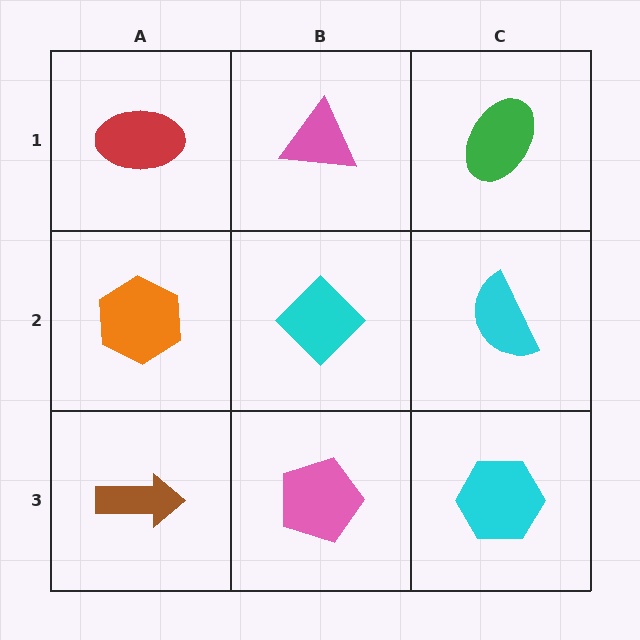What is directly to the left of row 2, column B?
An orange hexagon.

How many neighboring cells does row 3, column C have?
2.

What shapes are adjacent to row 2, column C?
A green ellipse (row 1, column C), a cyan hexagon (row 3, column C), a cyan diamond (row 2, column B).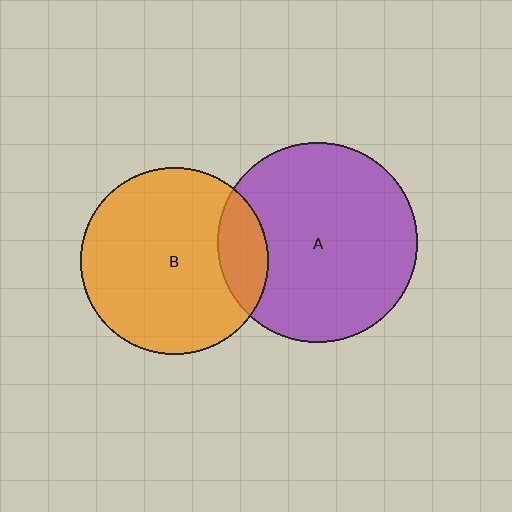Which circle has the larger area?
Circle A (purple).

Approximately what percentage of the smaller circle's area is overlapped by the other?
Approximately 15%.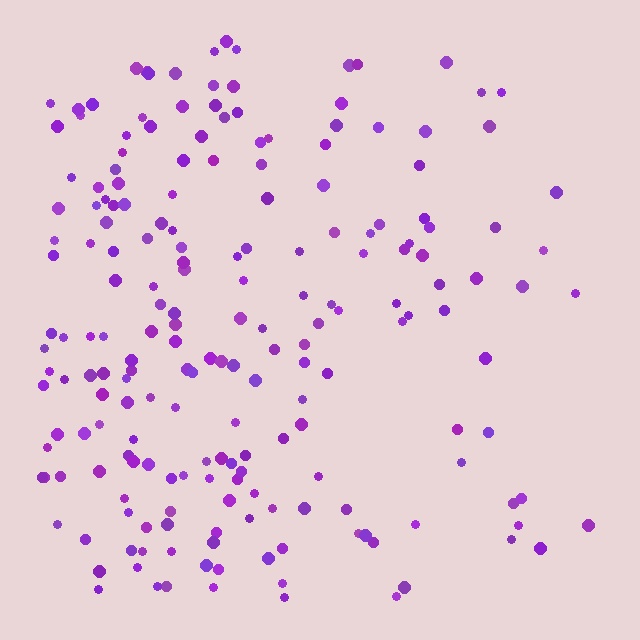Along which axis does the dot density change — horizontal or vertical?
Horizontal.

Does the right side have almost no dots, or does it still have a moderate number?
Still a moderate number, just noticeably fewer than the left.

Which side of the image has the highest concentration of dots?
The left.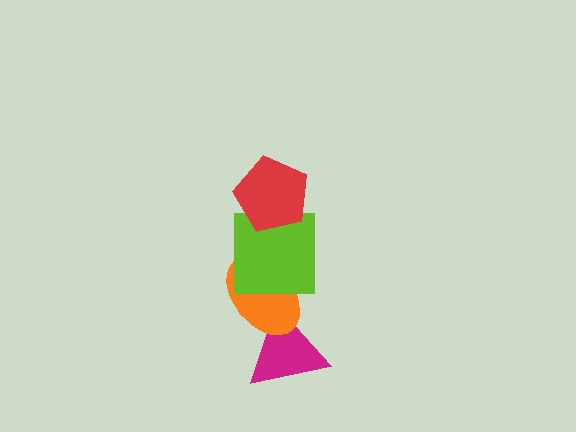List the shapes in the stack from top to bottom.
From top to bottom: the red pentagon, the lime square, the orange ellipse, the magenta triangle.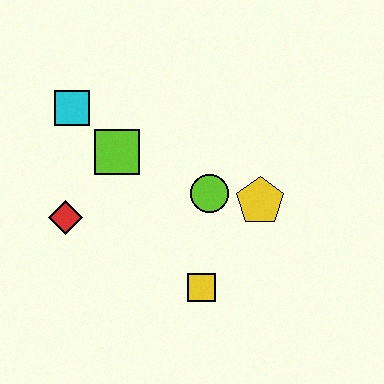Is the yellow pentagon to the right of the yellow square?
Yes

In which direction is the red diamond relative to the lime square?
The red diamond is below the lime square.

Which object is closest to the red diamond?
The lime square is closest to the red diamond.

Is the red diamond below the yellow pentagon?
Yes